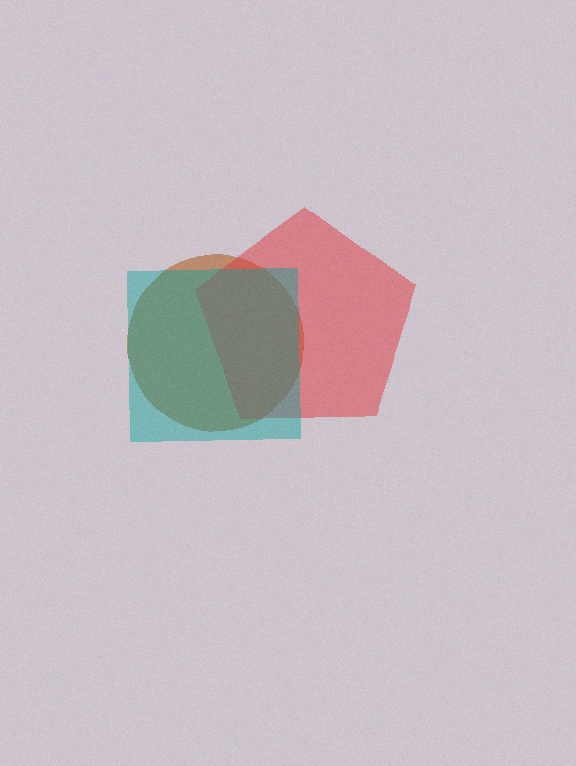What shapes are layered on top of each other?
The layered shapes are: a brown circle, a red pentagon, a teal square.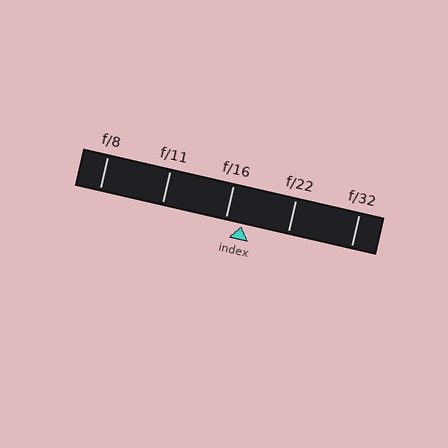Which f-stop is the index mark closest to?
The index mark is closest to f/16.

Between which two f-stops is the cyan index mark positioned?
The index mark is between f/16 and f/22.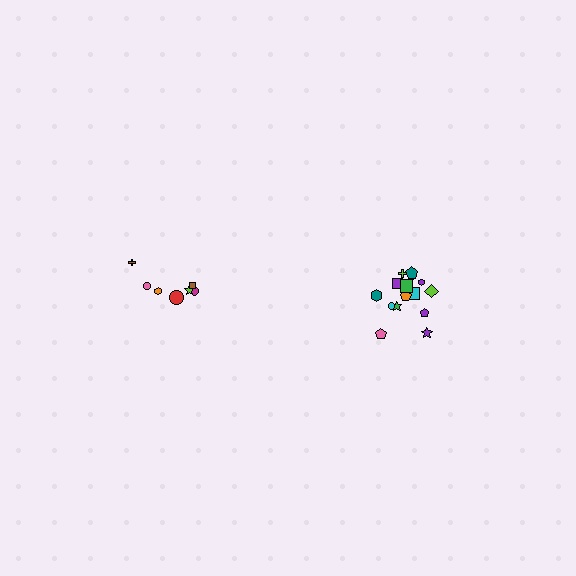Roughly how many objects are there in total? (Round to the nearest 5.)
Roughly 20 objects in total.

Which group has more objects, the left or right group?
The right group.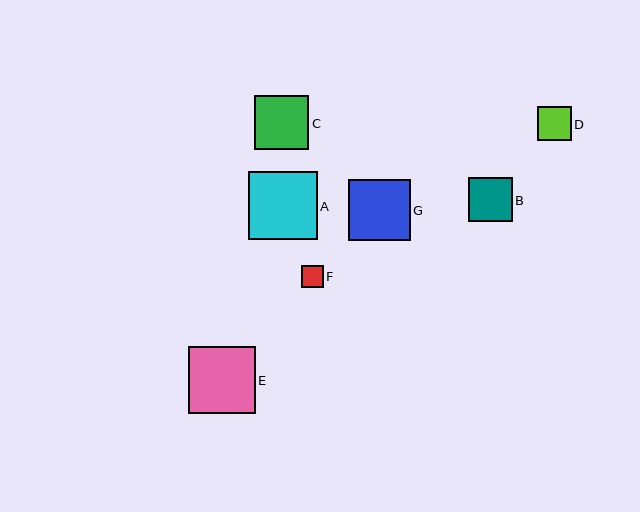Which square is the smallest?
Square F is the smallest with a size of approximately 22 pixels.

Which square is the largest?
Square A is the largest with a size of approximately 68 pixels.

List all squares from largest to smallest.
From largest to smallest: A, E, G, C, B, D, F.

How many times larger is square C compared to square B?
Square C is approximately 1.2 times the size of square B.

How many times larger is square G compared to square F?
Square G is approximately 2.8 times the size of square F.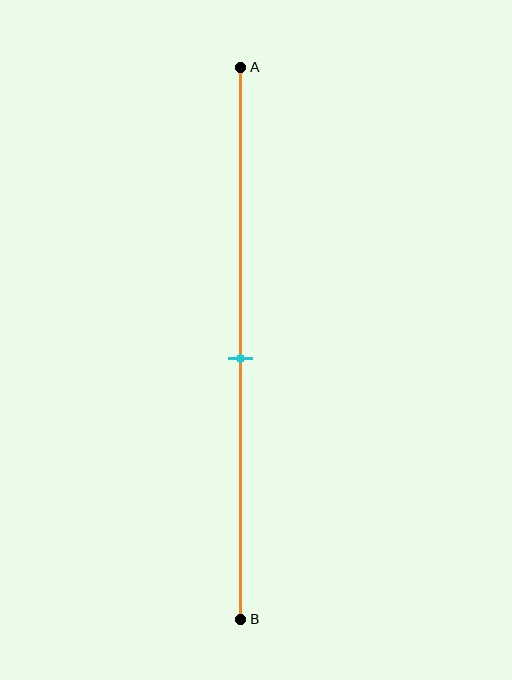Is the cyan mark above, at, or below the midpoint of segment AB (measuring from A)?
The cyan mark is approximately at the midpoint of segment AB.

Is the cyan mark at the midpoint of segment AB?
Yes, the mark is approximately at the midpoint.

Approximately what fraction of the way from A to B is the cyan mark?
The cyan mark is approximately 55% of the way from A to B.